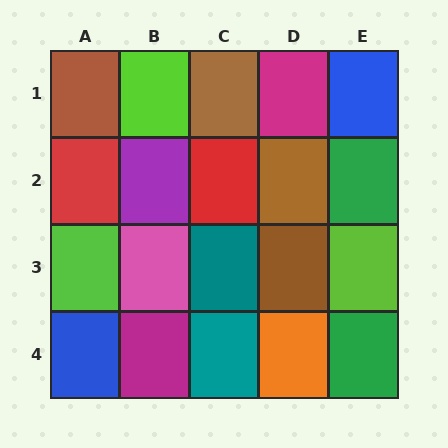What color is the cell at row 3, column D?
Brown.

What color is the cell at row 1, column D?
Magenta.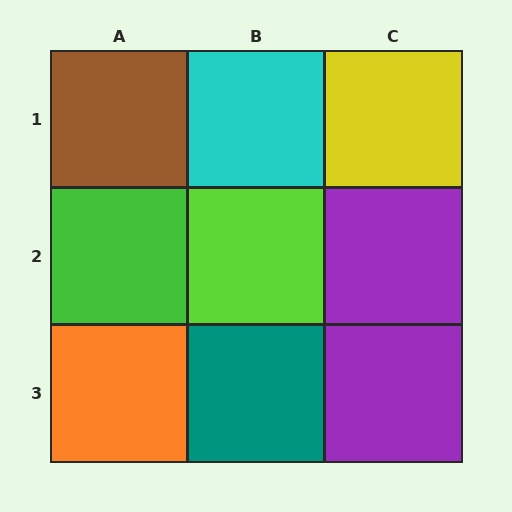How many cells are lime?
1 cell is lime.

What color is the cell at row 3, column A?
Orange.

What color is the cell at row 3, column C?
Purple.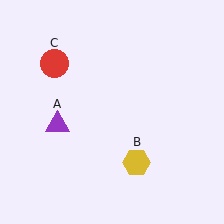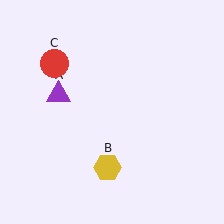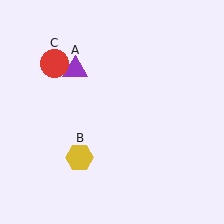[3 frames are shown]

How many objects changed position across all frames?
2 objects changed position: purple triangle (object A), yellow hexagon (object B).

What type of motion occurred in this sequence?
The purple triangle (object A), yellow hexagon (object B) rotated clockwise around the center of the scene.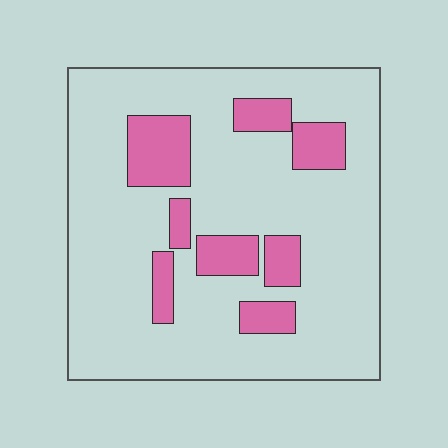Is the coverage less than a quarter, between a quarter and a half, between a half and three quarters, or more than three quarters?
Less than a quarter.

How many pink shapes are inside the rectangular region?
8.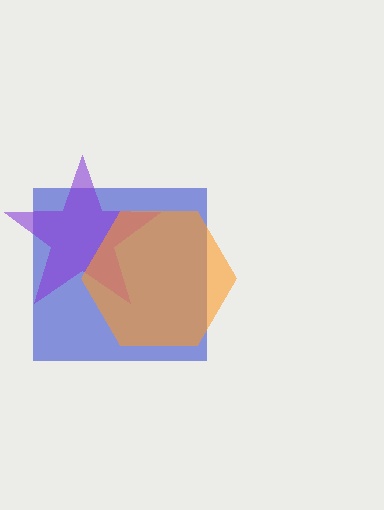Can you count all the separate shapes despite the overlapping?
Yes, there are 3 separate shapes.